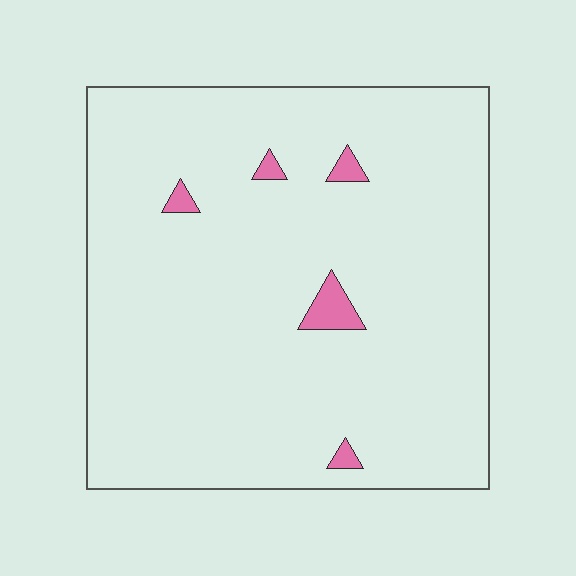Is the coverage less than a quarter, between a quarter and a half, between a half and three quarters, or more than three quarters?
Less than a quarter.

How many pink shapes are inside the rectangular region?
5.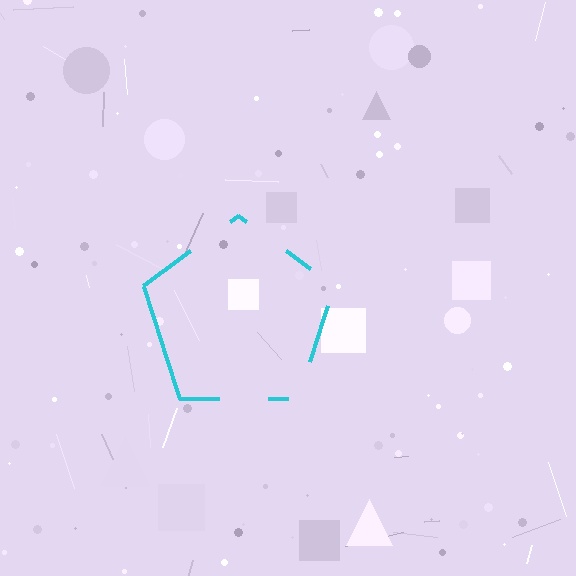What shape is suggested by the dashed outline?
The dashed outline suggests a pentagon.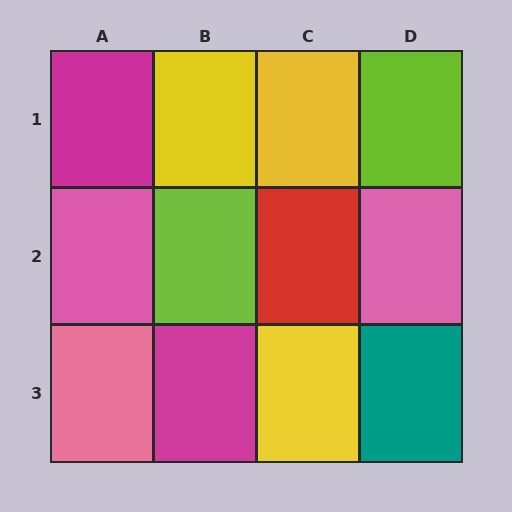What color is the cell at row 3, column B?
Magenta.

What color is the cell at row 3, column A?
Pink.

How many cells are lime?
2 cells are lime.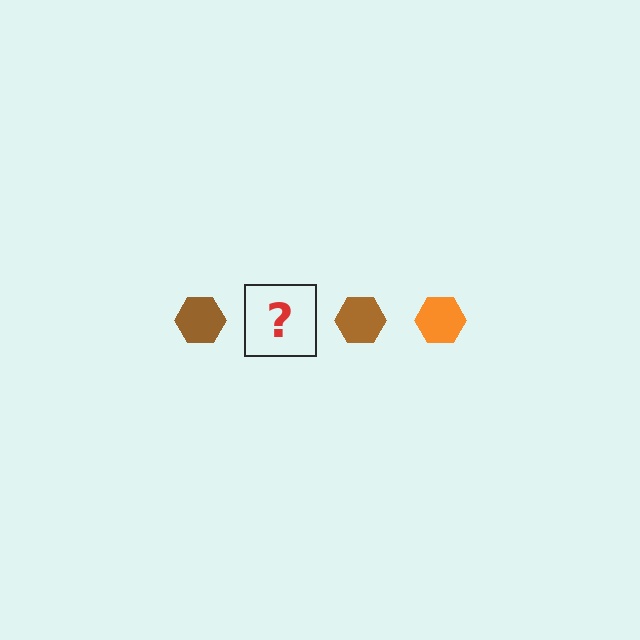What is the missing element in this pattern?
The missing element is an orange hexagon.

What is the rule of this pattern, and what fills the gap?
The rule is that the pattern cycles through brown, orange hexagons. The gap should be filled with an orange hexagon.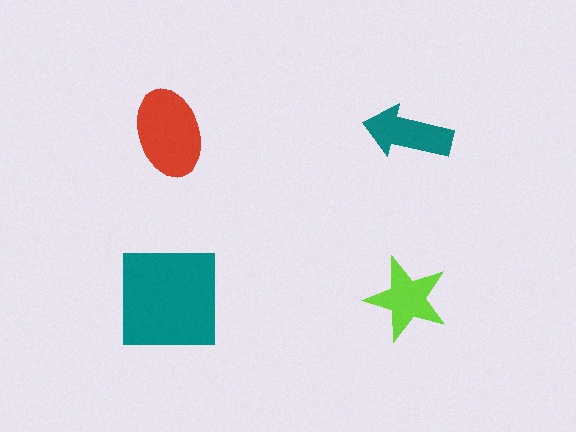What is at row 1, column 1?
A red ellipse.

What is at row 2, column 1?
A teal square.